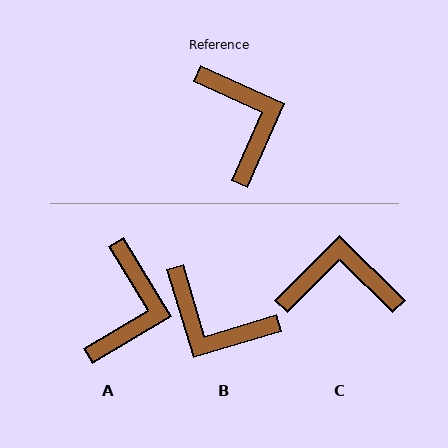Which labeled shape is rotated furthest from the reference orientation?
B, about 139 degrees away.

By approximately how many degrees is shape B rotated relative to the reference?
Approximately 139 degrees clockwise.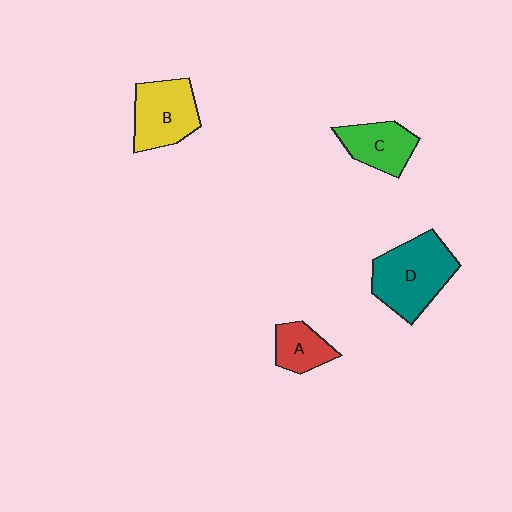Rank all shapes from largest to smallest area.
From largest to smallest: D (teal), B (yellow), C (green), A (red).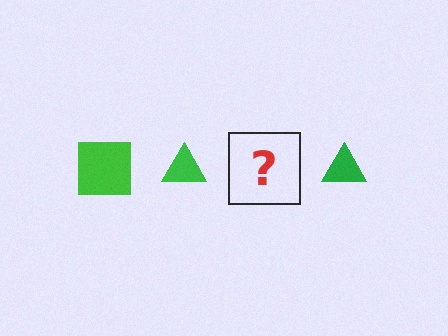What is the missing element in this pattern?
The missing element is a green square.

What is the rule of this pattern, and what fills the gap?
The rule is that the pattern cycles through square, triangle shapes in green. The gap should be filled with a green square.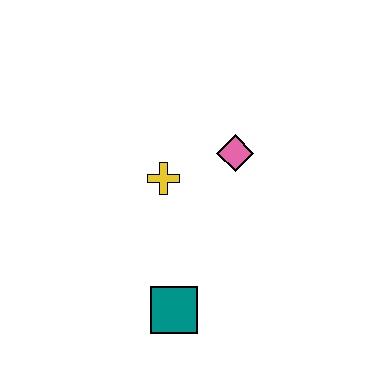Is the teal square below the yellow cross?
Yes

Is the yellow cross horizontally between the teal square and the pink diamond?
No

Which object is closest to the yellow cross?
The pink diamond is closest to the yellow cross.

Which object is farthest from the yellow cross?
The teal square is farthest from the yellow cross.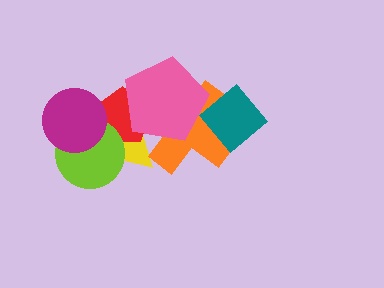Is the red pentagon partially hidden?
Yes, it is partially covered by another shape.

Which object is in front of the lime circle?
The magenta circle is in front of the lime circle.